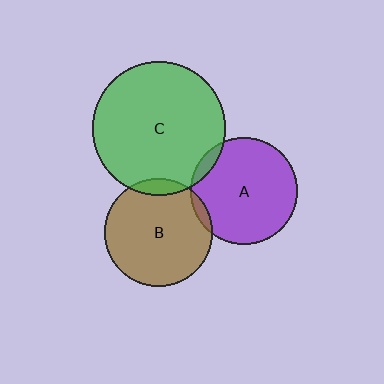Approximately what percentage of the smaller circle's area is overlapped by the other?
Approximately 5%.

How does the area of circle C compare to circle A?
Approximately 1.5 times.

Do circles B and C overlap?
Yes.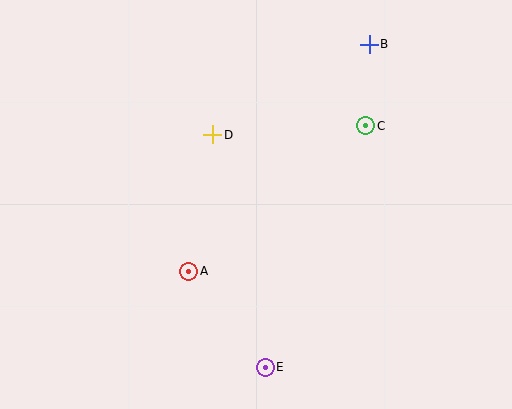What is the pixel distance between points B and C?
The distance between B and C is 82 pixels.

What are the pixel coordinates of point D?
Point D is at (213, 135).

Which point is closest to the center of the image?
Point D at (213, 135) is closest to the center.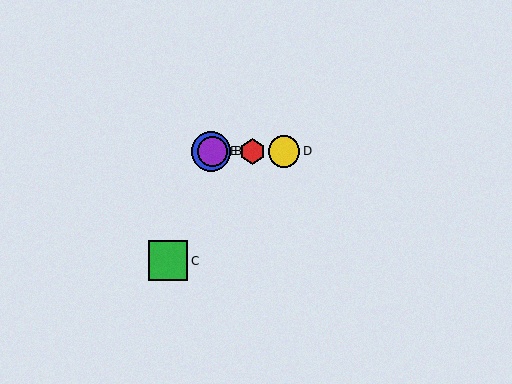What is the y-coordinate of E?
Object E is at y≈151.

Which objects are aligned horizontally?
Objects A, B, D, E are aligned horizontally.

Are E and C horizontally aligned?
No, E is at y≈151 and C is at y≈261.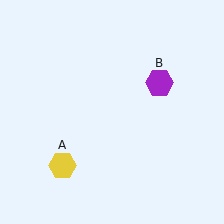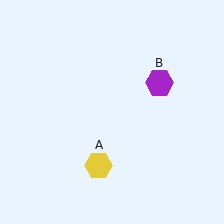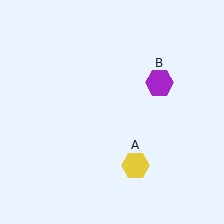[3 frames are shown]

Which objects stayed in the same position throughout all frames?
Purple hexagon (object B) remained stationary.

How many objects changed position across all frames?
1 object changed position: yellow hexagon (object A).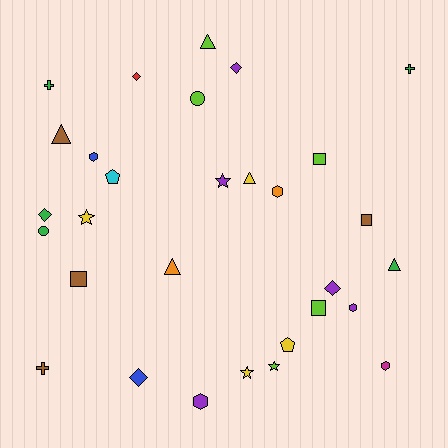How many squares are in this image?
There are 4 squares.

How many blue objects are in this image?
There are 2 blue objects.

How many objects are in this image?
There are 30 objects.